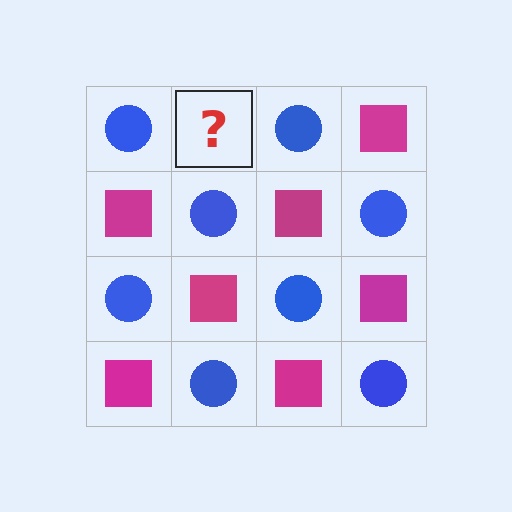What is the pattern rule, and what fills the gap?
The rule is that it alternates blue circle and magenta square in a checkerboard pattern. The gap should be filled with a magenta square.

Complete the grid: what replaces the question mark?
The question mark should be replaced with a magenta square.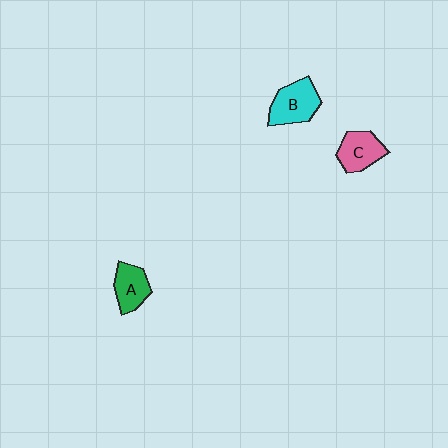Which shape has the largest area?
Shape B (cyan).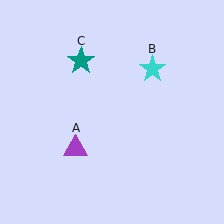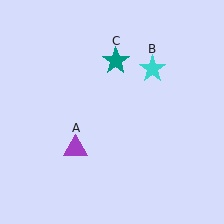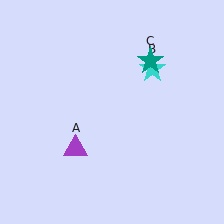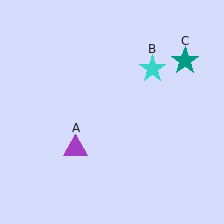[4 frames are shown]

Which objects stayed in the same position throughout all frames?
Purple triangle (object A) and cyan star (object B) remained stationary.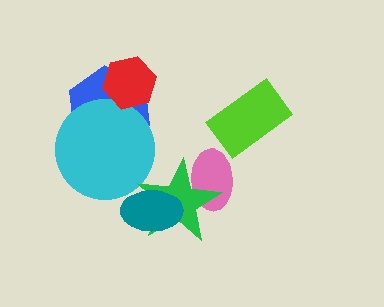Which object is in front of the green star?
The teal ellipse is in front of the green star.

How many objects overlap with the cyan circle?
1 object overlaps with the cyan circle.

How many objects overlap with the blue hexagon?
2 objects overlap with the blue hexagon.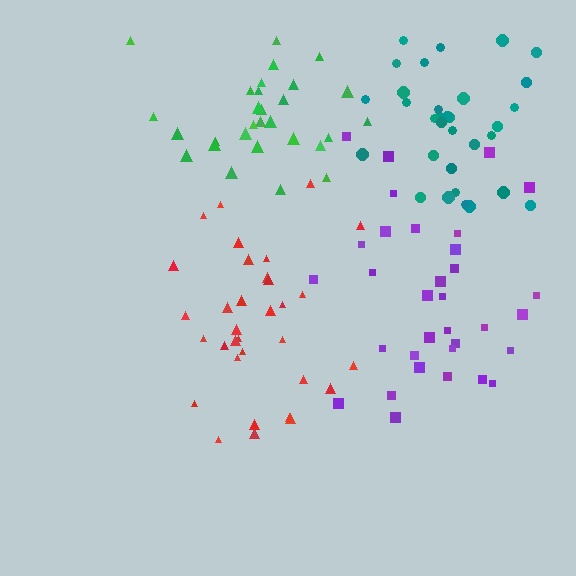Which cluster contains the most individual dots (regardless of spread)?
Red (33).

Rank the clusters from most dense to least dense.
green, teal, red, purple.